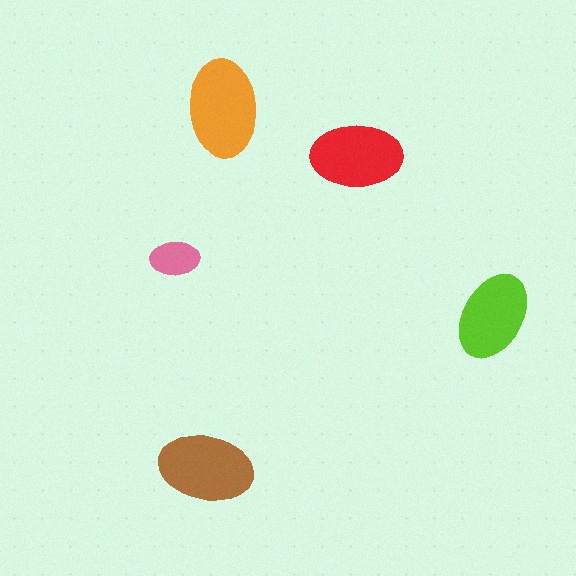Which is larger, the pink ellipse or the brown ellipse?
The brown one.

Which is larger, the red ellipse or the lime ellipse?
The red one.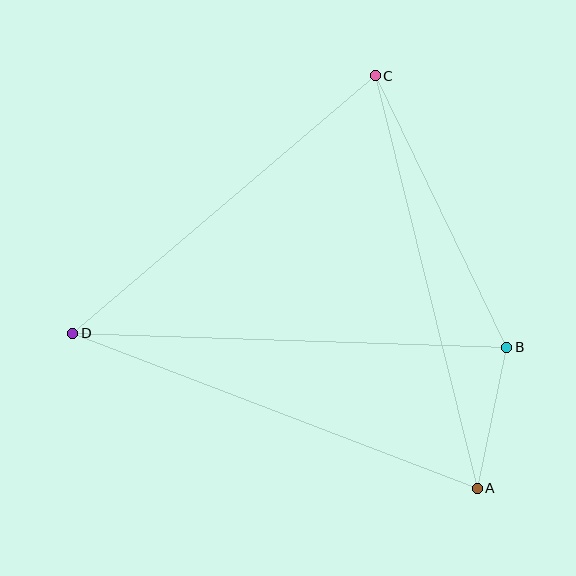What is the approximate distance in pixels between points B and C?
The distance between B and C is approximately 301 pixels.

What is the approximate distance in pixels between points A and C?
The distance between A and C is approximately 425 pixels.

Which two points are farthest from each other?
Points B and D are farthest from each other.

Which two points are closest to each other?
Points A and B are closest to each other.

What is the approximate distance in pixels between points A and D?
The distance between A and D is approximately 433 pixels.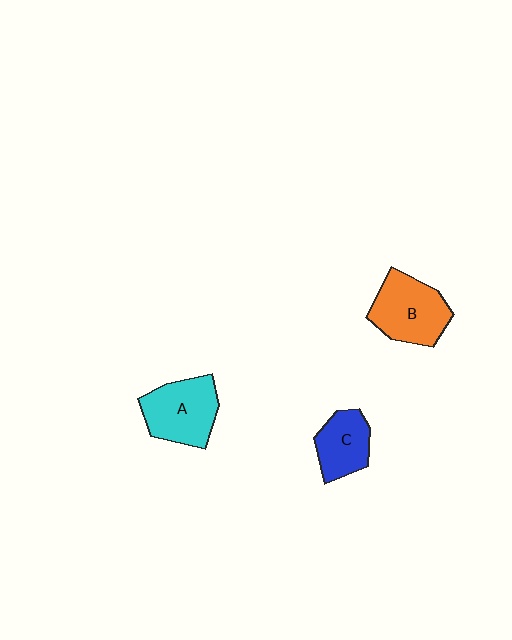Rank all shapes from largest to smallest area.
From largest to smallest: B (orange), A (cyan), C (blue).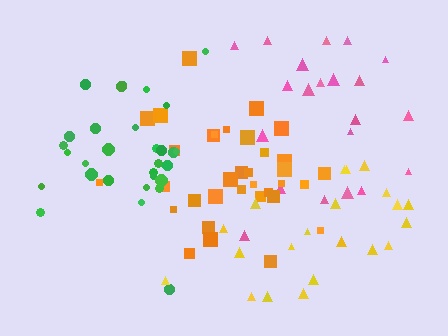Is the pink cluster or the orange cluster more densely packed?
Orange.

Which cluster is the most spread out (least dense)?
Pink.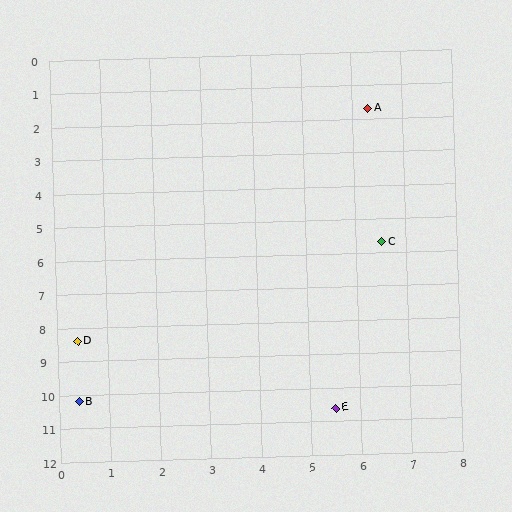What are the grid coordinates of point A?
Point A is at approximately (6.3, 1.7).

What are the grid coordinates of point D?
Point D is at approximately (0.4, 8.4).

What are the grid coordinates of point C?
Point C is at approximately (6.5, 5.7).